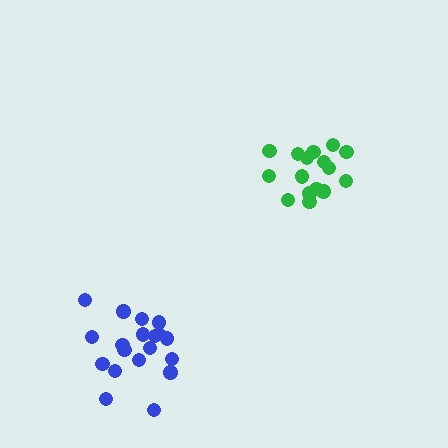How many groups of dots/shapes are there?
There are 2 groups.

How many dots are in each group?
Group 1: 16 dots, Group 2: 19 dots (35 total).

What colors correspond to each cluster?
The clusters are colored: green, blue.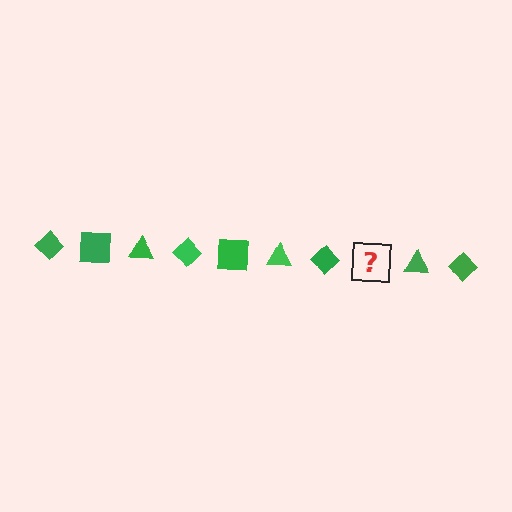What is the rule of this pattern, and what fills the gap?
The rule is that the pattern cycles through diamond, square, triangle shapes in green. The gap should be filled with a green square.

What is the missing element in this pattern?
The missing element is a green square.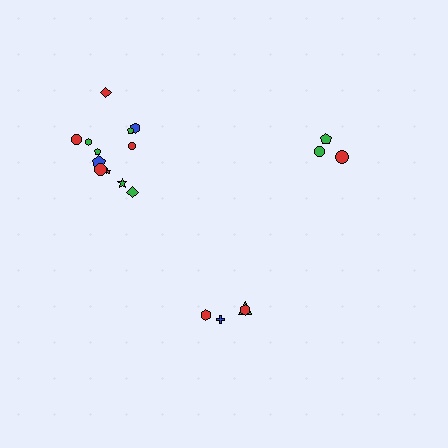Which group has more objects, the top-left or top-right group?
The top-left group.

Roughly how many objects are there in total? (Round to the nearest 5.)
Roughly 20 objects in total.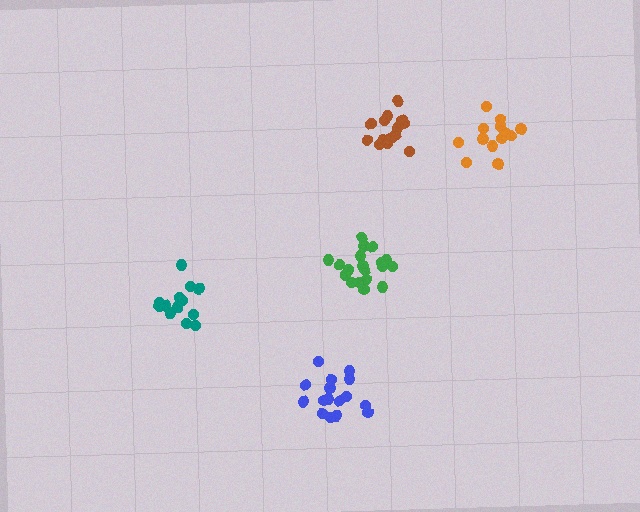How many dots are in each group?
Group 1: 13 dots, Group 2: 16 dots, Group 3: 15 dots, Group 4: 13 dots, Group 5: 19 dots (76 total).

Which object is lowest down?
The blue cluster is bottommost.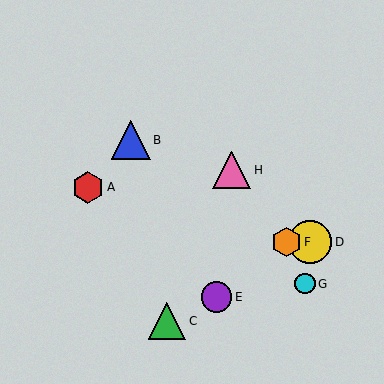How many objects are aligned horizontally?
2 objects (D, F) are aligned horizontally.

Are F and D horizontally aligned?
Yes, both are at y≈242.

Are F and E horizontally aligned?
No, F is at y≈242 and E is at y≈297.